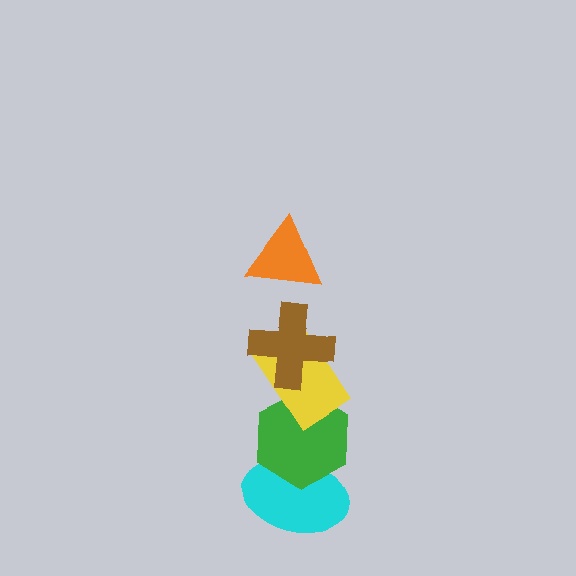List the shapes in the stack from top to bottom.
From top to bottom: the orange triangle, the brown cross, the yellow rectangle, the green hexagon, the cyan ellipse.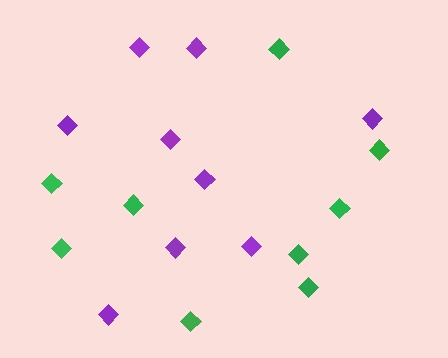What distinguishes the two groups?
There are 2 groups: one group of green diamonds (9) and one group of purple diamonds (9).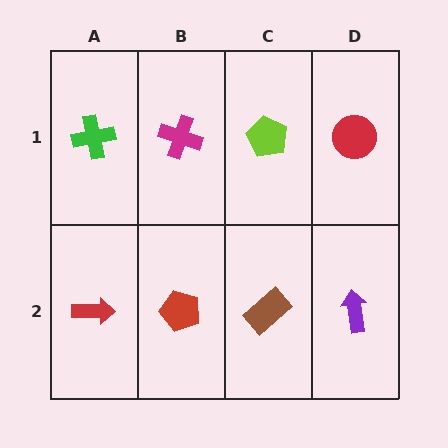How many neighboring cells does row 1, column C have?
3.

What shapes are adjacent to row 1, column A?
A red arrow (row 2, column A), a magenta cross (row 1, column B).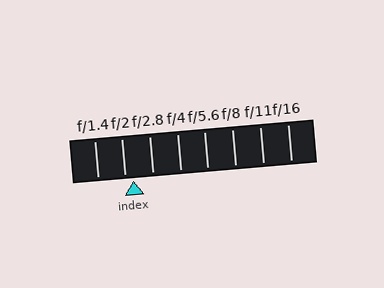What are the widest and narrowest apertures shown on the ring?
The widest aperture shown is f/1.4 and the narrowest is f/16.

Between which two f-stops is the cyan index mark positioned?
The index mark is between f/2 and f/2.8.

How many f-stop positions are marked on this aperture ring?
There are 8 f-stop positions marked.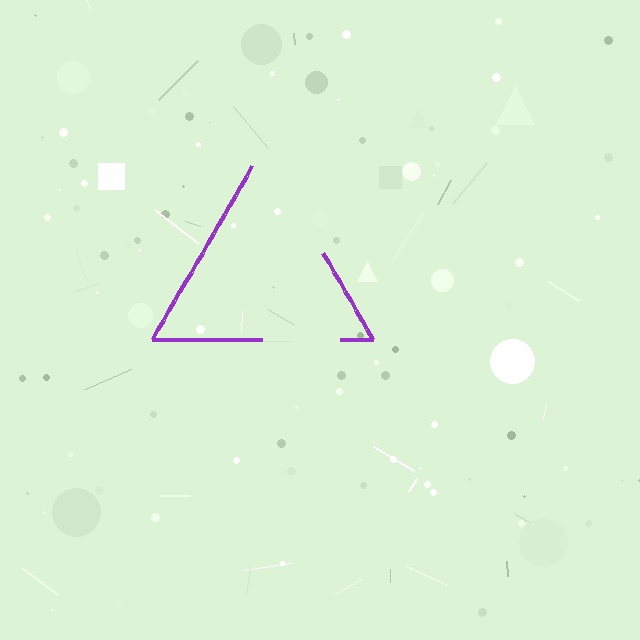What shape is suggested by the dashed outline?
The dashed outline suggests a triangle.